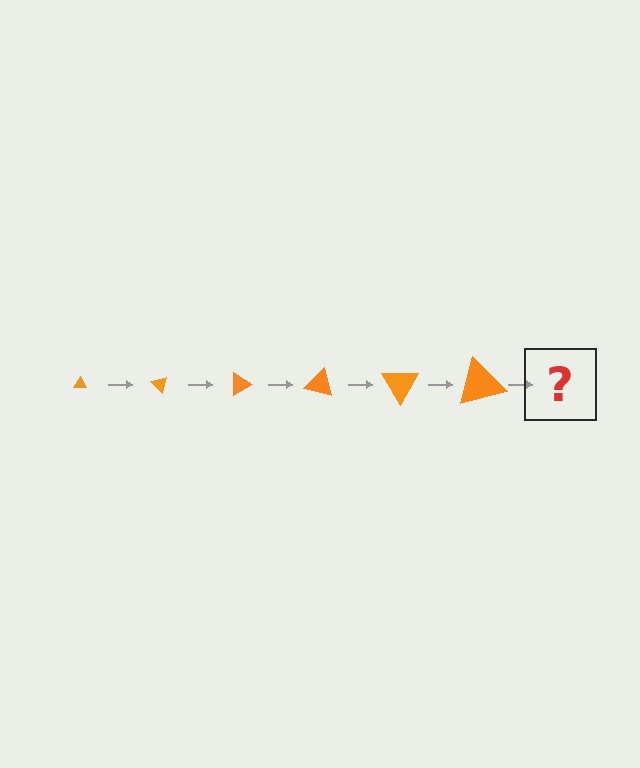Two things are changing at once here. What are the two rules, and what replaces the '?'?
The two rules are that the triangle grows larger each step and it rotates 45 degrees each step. The '?' should be a triangle, larger than the previous one and rotated 270 degrees from the start.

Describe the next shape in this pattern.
It should be a triangle, larger than the previous one and rotated 270 degrees from the start.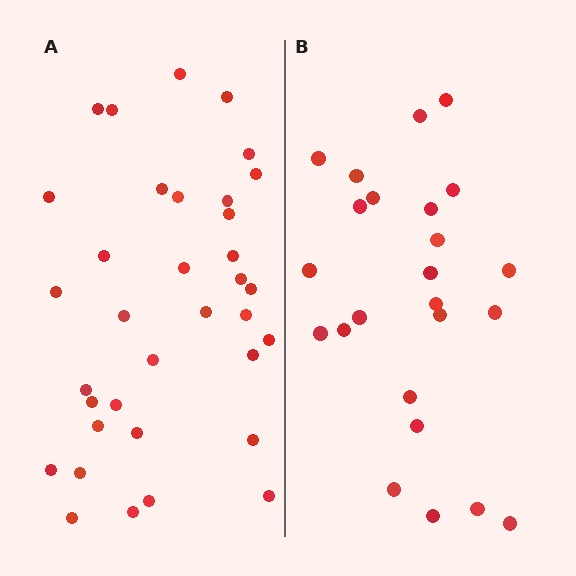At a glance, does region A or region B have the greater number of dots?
Region A (the left region) has more dots.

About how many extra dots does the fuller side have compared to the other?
Region A has roughly 12 or so more dots than region B.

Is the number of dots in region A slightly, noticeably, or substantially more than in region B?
Region A has substantially more. The ratio is roughly 1.5 to 1.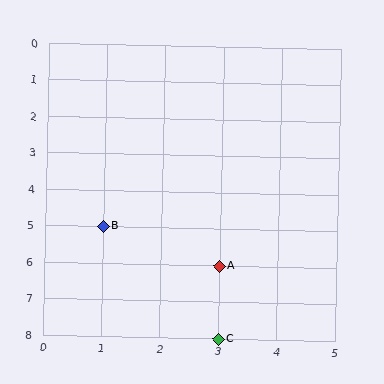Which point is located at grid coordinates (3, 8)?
Point C is at (3, 8).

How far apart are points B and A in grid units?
Points B and A are 2 columns and 1 row apart (about 2.2 grid units diagonally).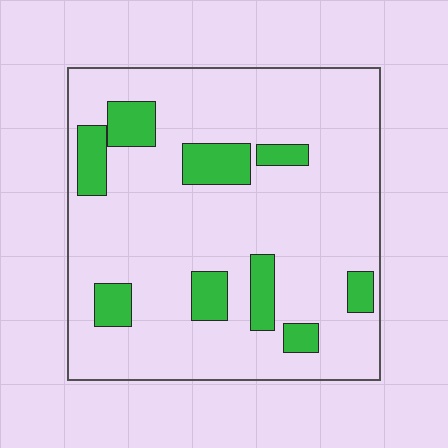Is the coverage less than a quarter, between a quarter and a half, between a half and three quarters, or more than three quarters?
Less than a quarter.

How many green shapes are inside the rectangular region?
9.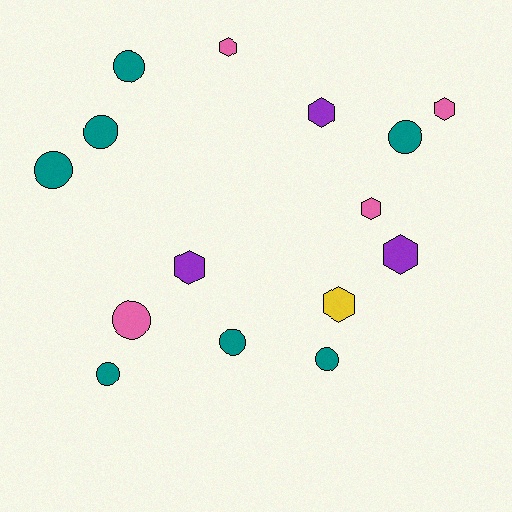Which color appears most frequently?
Teal, with 7 objects.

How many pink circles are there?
There is 1 pink circle.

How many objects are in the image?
There are 15 objects.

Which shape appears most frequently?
Circle, with 8 objects.